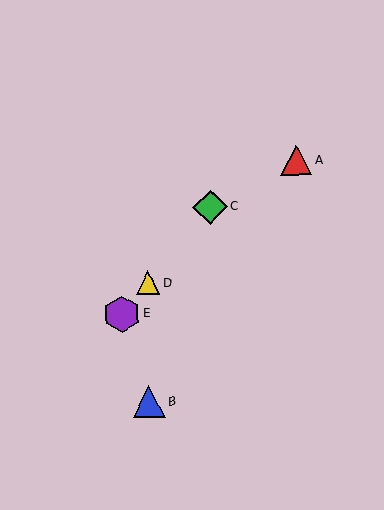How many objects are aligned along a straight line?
3 objects (C, D, E) are aligned along a straight line.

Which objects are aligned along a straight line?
Objects C, D, E are aligned along a straight line.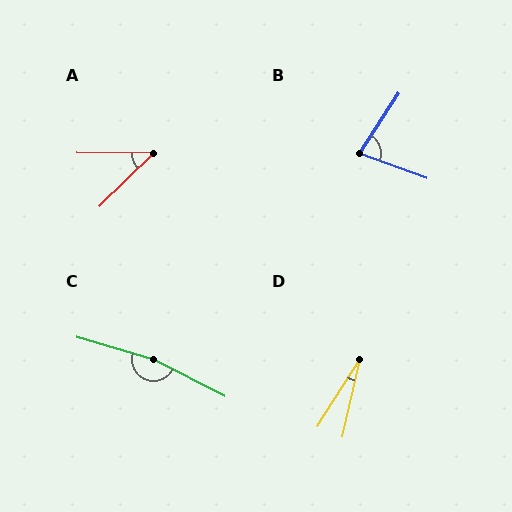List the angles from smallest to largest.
D (20°), A (44°), B (76°), C (169°).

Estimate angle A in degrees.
Approximately 44 degrees.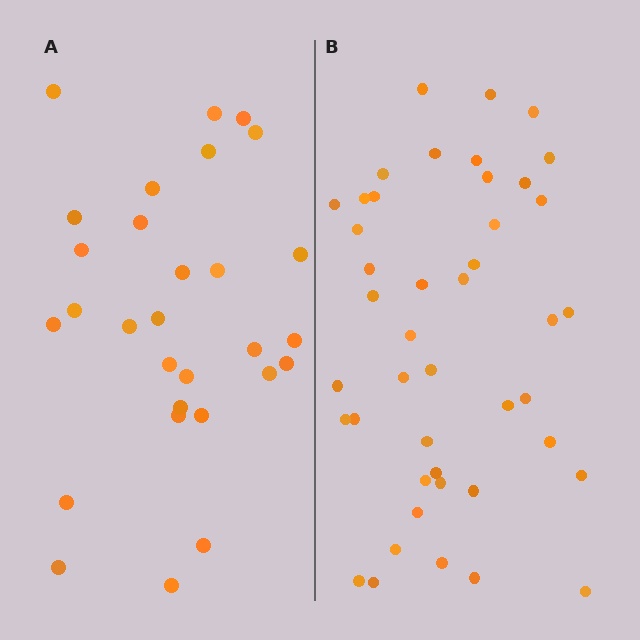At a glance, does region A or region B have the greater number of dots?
Region B (the right region) has more dots.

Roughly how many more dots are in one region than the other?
Region B has approximately 15 more dots than region A.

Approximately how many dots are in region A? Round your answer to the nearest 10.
About 30 dots. (The exact count is 29, which rounds to 30.)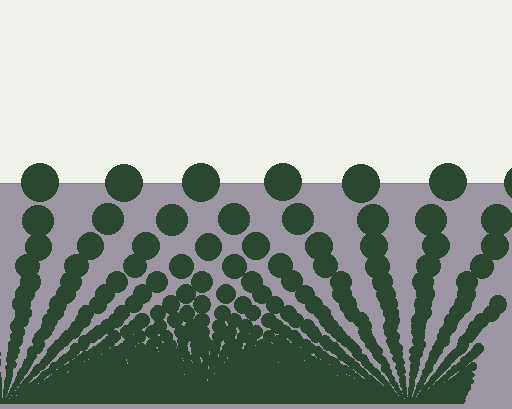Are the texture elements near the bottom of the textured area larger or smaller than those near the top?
Smaller. The gradient is inverted — elements near the bottom are smaller and denser.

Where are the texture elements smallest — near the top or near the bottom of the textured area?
Near the bottom.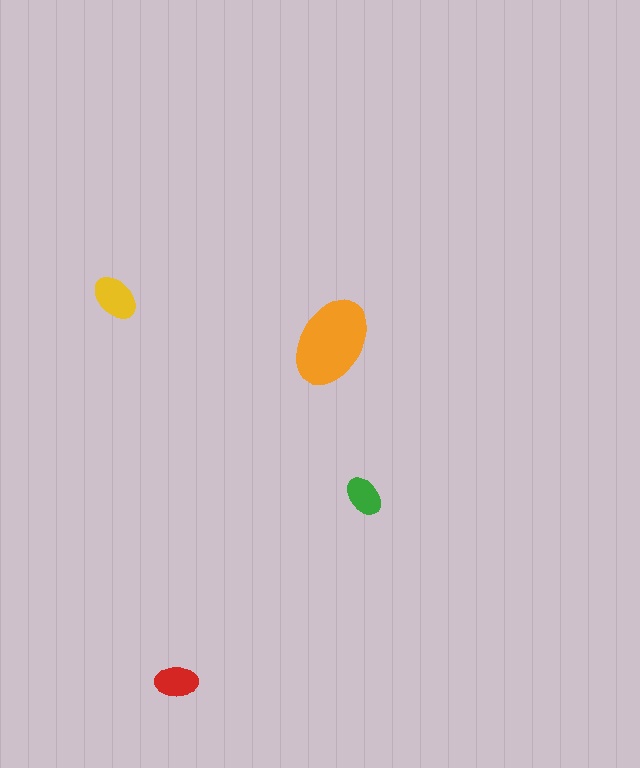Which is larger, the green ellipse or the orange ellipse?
The orange one.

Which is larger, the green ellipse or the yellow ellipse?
The yellow one.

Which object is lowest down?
The red ellipse is bottommost.